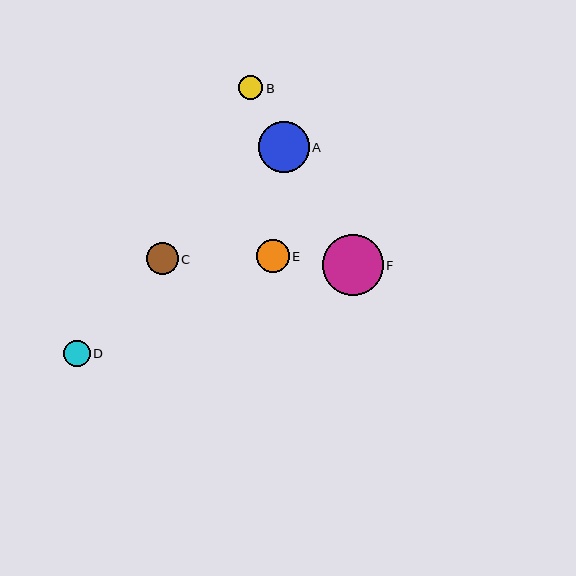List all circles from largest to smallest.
From largest to smallest: F, A, E, C, D, B.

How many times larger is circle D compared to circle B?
Circle D is approximately 1.1 times the size of circle B.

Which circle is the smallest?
Circle B is the smallest with a size of approximately 24 pixels.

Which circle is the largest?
Circle F is the largest with a size of approximately 60 pixels.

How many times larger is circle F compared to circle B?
Circle F is approximately 2.5 times the size of circle B.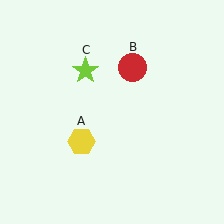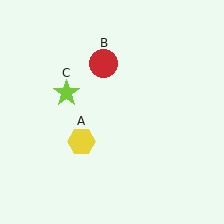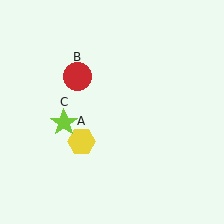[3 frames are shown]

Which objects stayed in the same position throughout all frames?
Yellow hexagon (object A) remained stationary.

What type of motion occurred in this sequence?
The red circle (object B), lime star (object C) rotated counterclockwise around the center of the scene.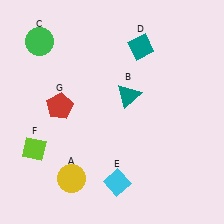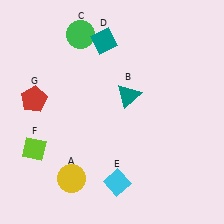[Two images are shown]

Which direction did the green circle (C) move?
The green circle (C) moved right.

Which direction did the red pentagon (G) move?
The red pentagon (G) moved left.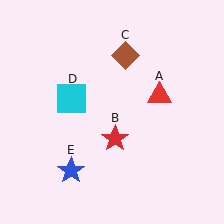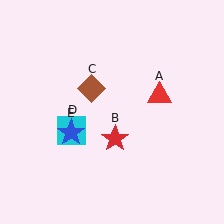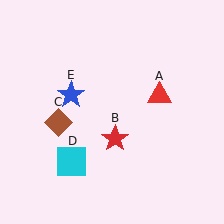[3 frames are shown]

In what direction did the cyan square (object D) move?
The cyan square (object D) moved down.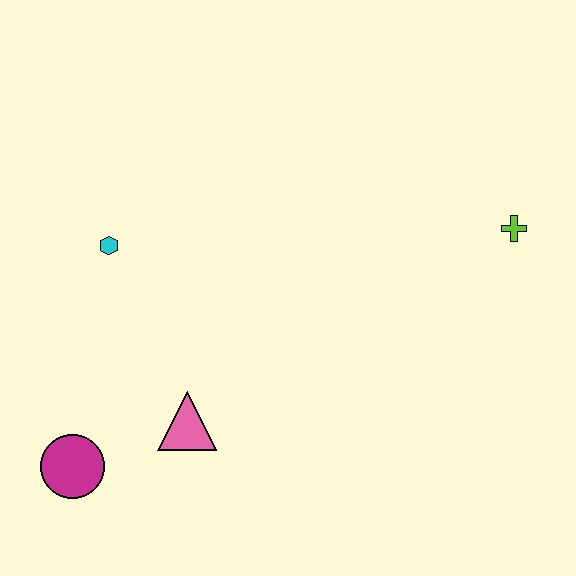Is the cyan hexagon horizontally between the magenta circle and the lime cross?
Yes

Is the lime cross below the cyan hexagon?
No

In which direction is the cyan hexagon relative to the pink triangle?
The cyan hexagon is above the pink triangle.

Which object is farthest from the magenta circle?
The lime cross is farthest from the magenta circle.